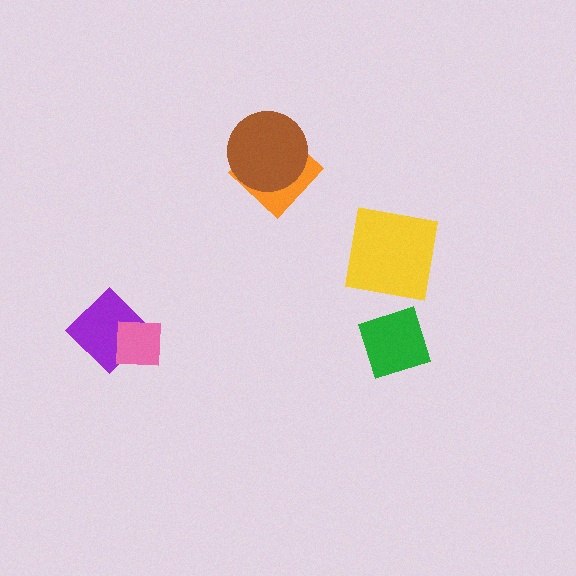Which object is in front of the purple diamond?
The pink square is in front of the purple diamond.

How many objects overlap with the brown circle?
1 object overlaps with the brown circle.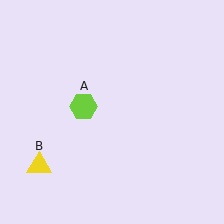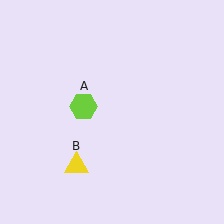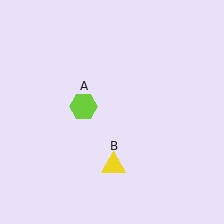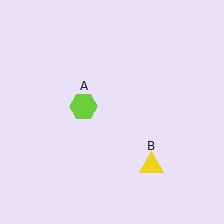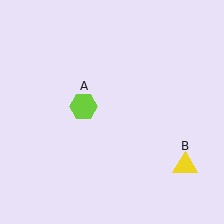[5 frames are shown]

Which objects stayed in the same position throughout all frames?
Lime hexagon (object A) remained stationary.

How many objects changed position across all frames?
1 object changed position: yellow triangle (object B).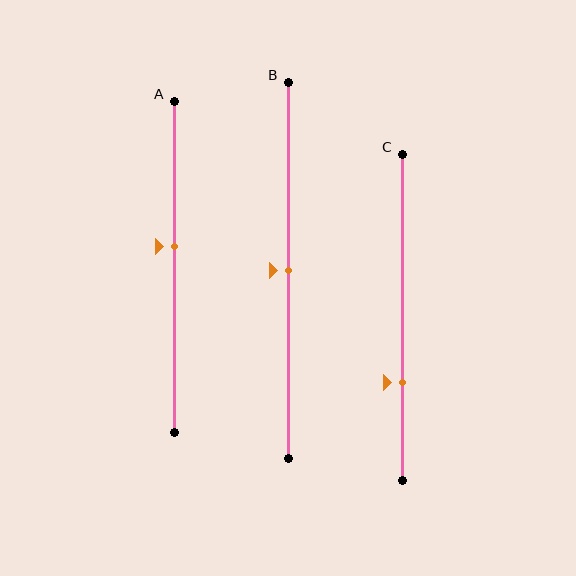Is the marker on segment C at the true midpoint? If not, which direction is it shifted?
No, the marker on segment C is shifted downward by about 20% of the segment length.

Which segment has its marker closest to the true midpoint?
Segment B has its marker closest to the true midpoint.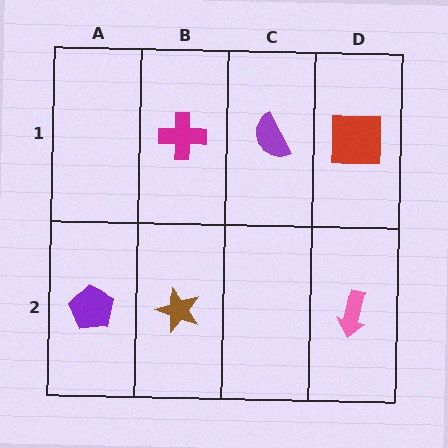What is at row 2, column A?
A purple pentagon.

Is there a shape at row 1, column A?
No, that cell is empty.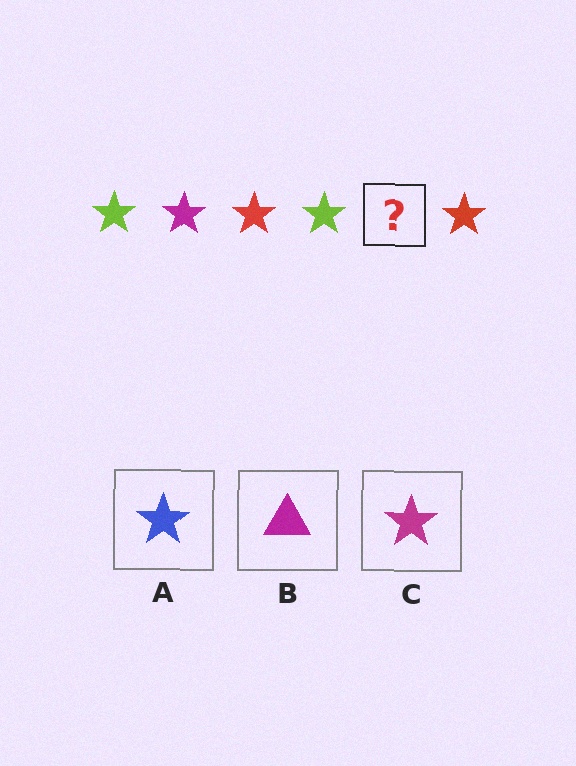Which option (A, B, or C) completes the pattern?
C.